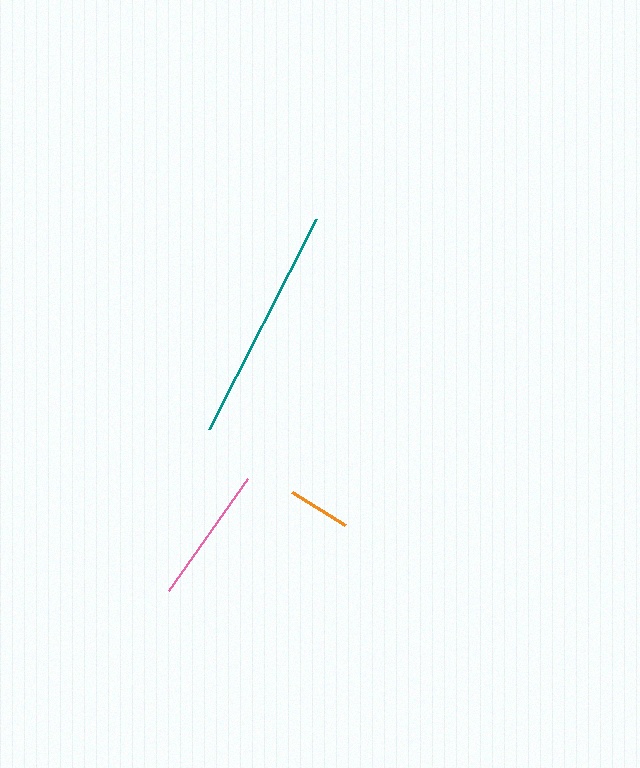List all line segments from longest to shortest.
From longest to shortest: teal, pink, orange.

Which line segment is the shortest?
The orange line is the shortest at approximately 62 pixels.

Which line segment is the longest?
The teal line is the longest at approximately 236 pixels.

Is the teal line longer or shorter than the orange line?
The teal line is longer than the orange line.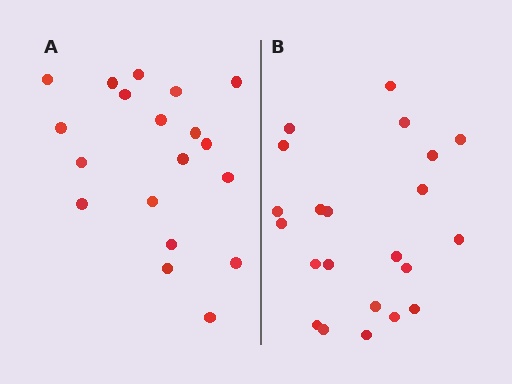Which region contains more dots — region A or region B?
Region B (the right region) has more dots.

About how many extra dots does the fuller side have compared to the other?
Region B has just a few more — roughly 2 or 3 more dots than region A.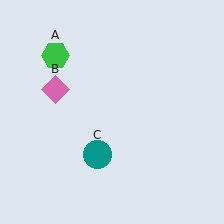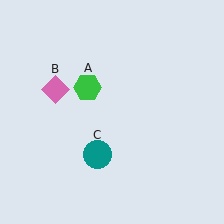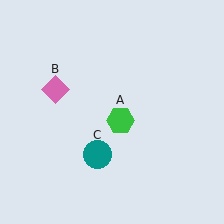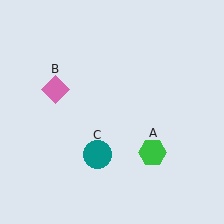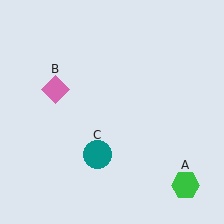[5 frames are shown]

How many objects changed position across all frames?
1 object changed position: green hexagon (object A).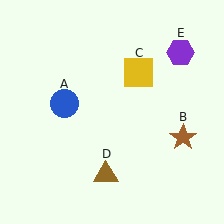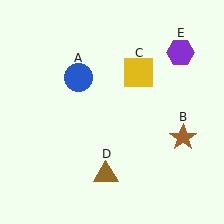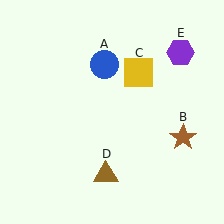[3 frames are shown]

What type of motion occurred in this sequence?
The blue circle (object A) rotated clockwise around the center of the scene.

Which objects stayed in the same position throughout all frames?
Brown star (object B) and yellow square (object C) and brown triangle (object D) and purple hexagon (object E) remained stationary.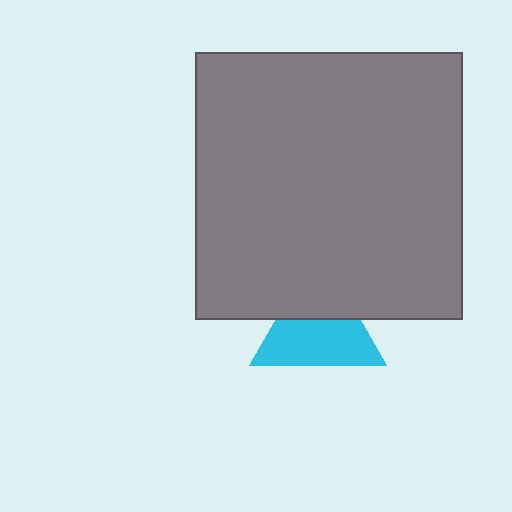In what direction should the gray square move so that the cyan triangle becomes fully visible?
The gray square should move up. That is the shortest direction to clear the overlap and leave the cyan triangle fully visible.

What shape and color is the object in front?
The object in front is a gray square.